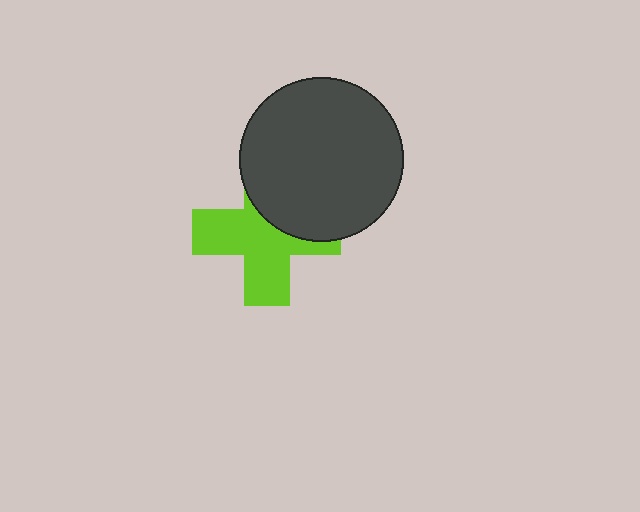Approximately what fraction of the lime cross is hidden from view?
Roughly 38% of the lime cross is hidden behind the dark gray circle.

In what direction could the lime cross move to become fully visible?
The lime cross could move down. That would shift it out from behind the dark gray circle entirely.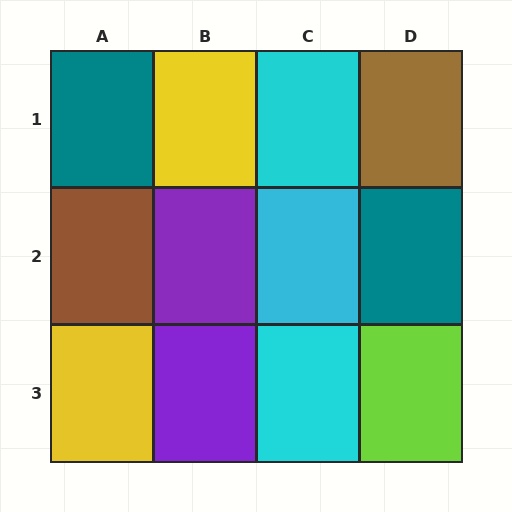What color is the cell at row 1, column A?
Teal.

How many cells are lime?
1 cell is lime.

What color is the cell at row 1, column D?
Brown.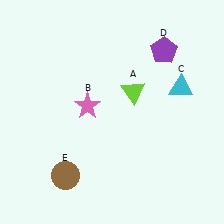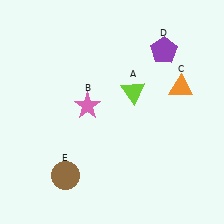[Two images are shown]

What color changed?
The triangle (C) changed from cyan in Image 1 to orange in Image 2.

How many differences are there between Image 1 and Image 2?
There is 1 difference between the two images.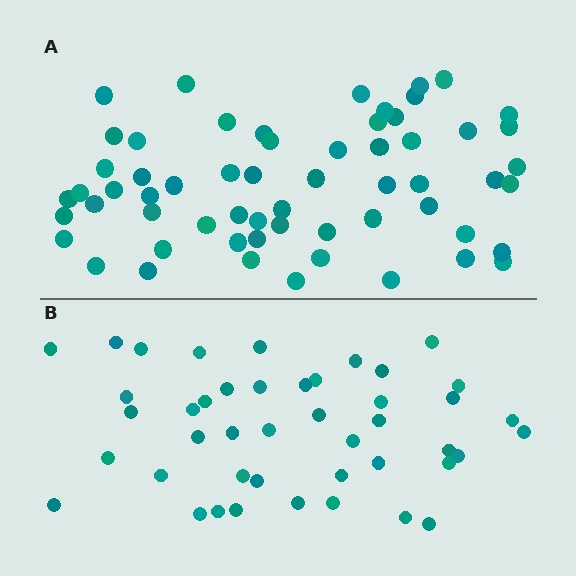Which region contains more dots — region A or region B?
Region A (the top region) has more dots.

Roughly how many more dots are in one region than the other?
Region A has approximately 15 more dots than region B.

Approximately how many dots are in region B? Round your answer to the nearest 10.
About 40 dots. (The exact count is 44, which rounds to 40.)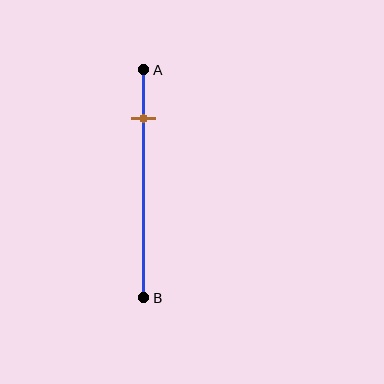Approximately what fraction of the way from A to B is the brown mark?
The brown mark is approximately 20% of the way from A to B.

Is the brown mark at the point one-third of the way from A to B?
No, the mark is at about 20% from A, not at the 33% one-third point.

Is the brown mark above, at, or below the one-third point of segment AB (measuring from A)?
The brown mark is above the one-third point of segment AB.